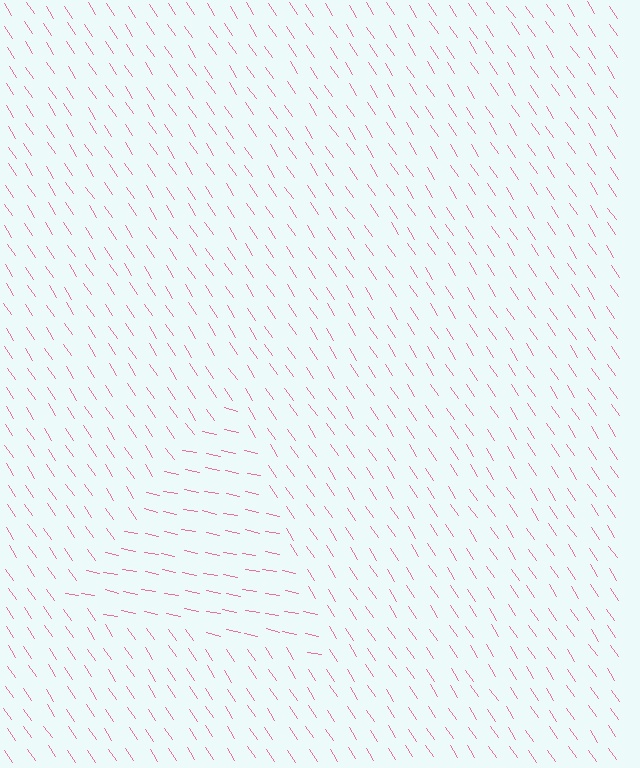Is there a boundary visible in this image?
Yes, there is a texture boundary formed by a change in line orientation.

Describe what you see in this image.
The image is filled with small pink line segments. A triangle region in the image has lines oriented differently from the surrounding lines, creating a visible texture boundary.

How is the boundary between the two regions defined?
The boundary is defined purely by a change in line orientation (approximately 45 degrees difference). All lines are the same color and thickness.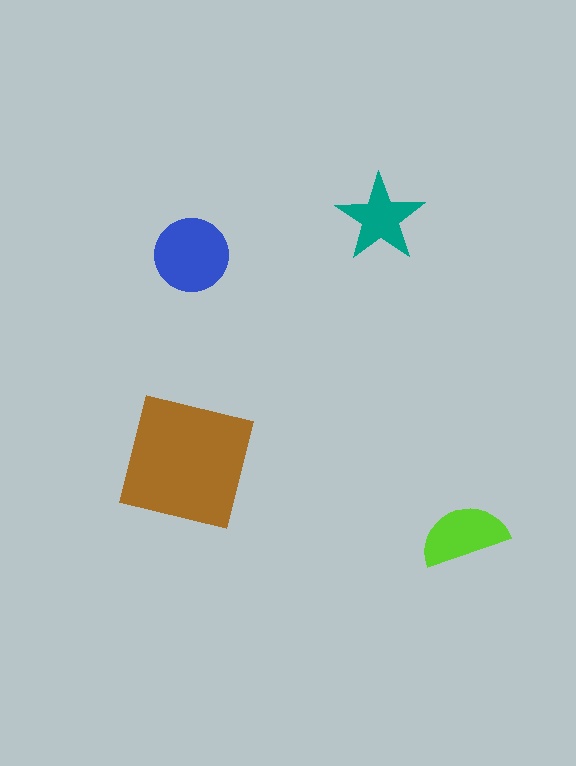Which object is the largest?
The brown square.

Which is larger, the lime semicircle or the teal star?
The lime semicircle.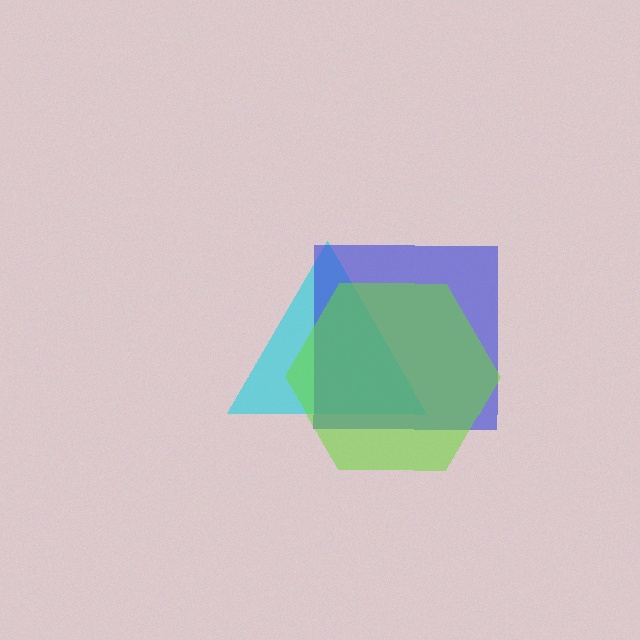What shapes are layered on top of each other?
The layered shapes are: a cyan triangle, a blue square, a lime hexagon.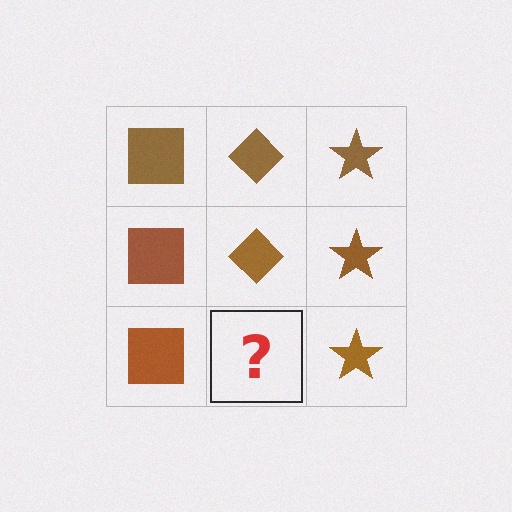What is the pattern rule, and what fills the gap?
The rule is that each column has a consistent shape. The gap should be filled with a brown diamond.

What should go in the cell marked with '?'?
The missing cell should contain a brown diamond.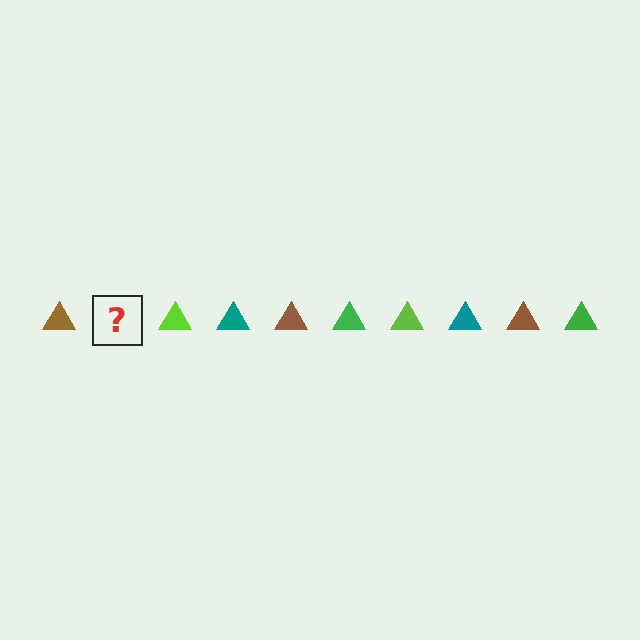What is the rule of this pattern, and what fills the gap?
The rule is that the pattern cycles through brown, green, lime, teal triangles. The gap should be filled with a green triangle.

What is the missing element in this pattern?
The missing element is a green triangle.